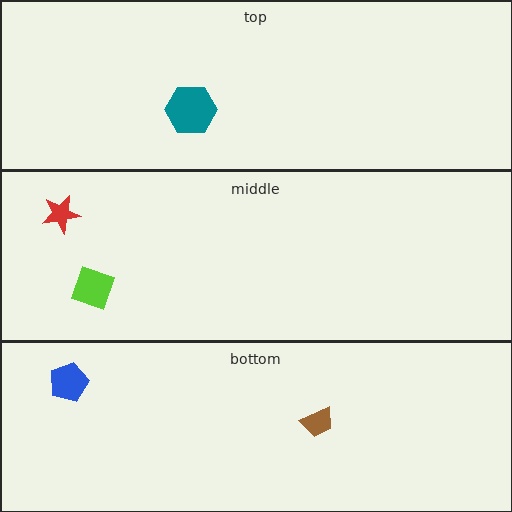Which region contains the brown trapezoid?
The bottom region.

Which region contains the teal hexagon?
The top region.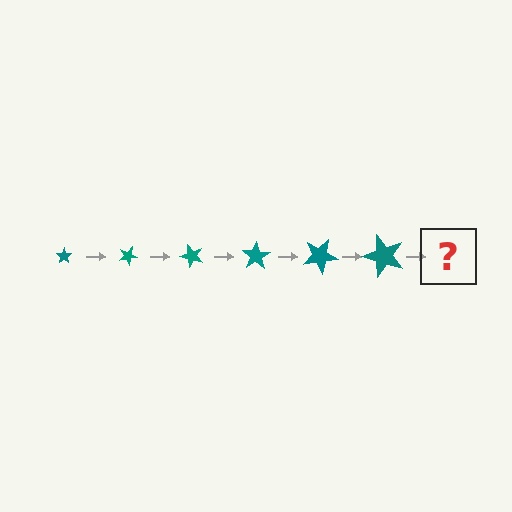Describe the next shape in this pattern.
It should be a star, larger than the previous one and rotated 150 degrees from the start.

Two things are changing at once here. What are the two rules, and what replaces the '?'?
The two rules are that the star grows larger each step and it rotates 25 degrees each step. The '?' should be a star, larger than the previous one and rotated 150 degrees from the start.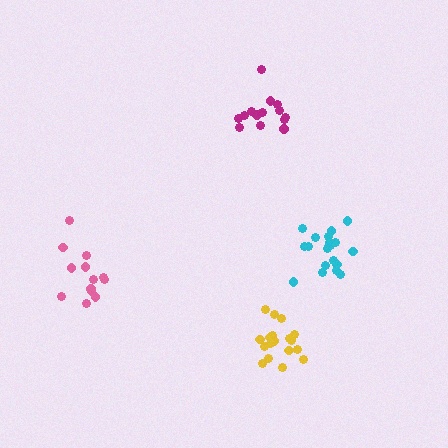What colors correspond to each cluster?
The clusters are colored: pink, cyan, yellow, magenta.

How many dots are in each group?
Group 1: 13 dots, Group 2: 19 dots, Group 3: 19 dots, Group 4: 14 dots (65 total).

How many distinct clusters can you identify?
There are 4 distinct clusters.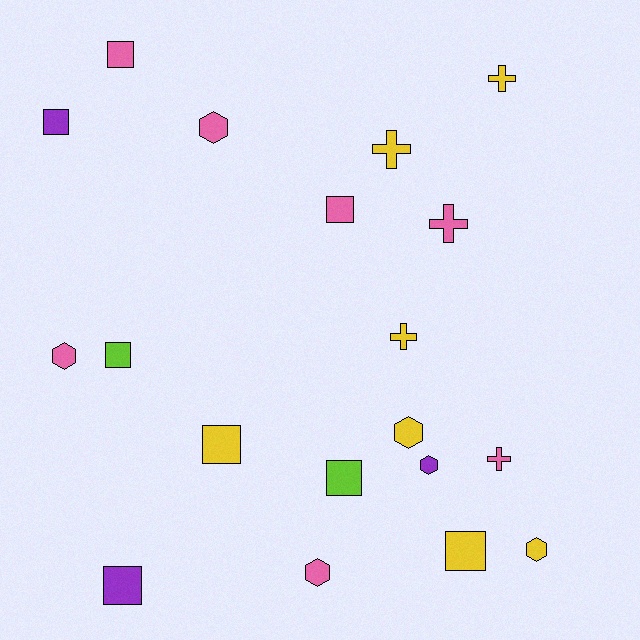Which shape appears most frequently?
Square, with 8 objects.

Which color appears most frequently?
Pink, with 7 objects.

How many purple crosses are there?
There are no purple crosses.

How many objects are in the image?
There are 19 objects.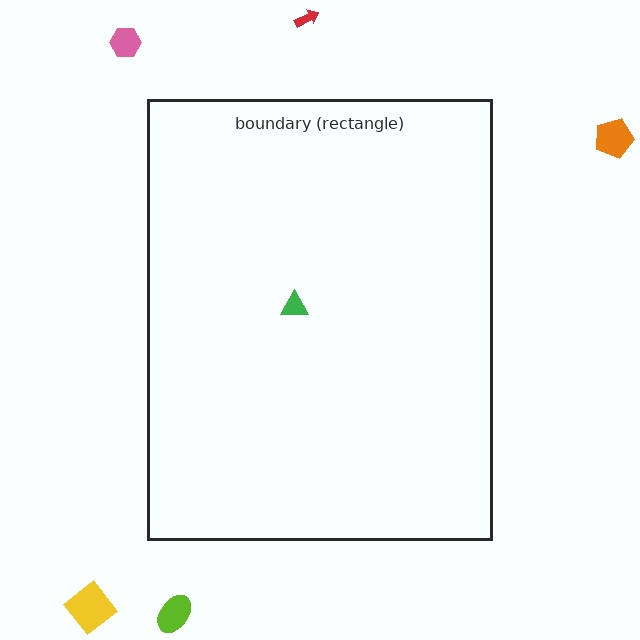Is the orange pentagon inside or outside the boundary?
Outside.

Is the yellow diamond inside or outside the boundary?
Outside.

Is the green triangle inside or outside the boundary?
Inside.